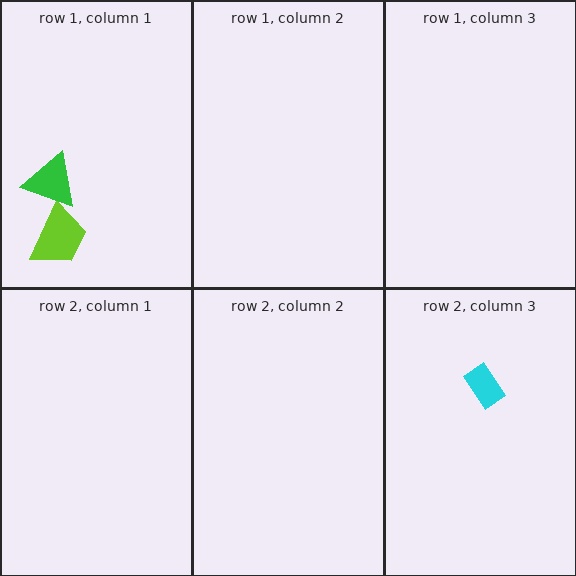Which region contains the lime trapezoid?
The row 1, column 1 region.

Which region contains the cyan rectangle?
The row 2, column 3 region.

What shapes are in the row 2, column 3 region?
The cyan rectangle.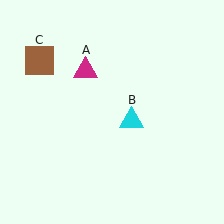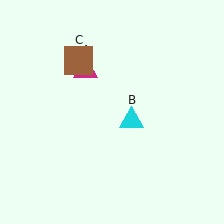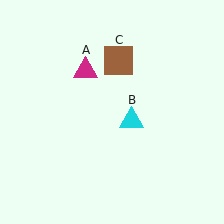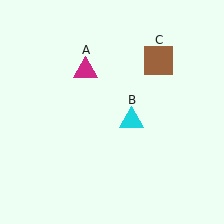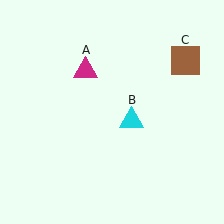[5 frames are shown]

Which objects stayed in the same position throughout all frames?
Magenta triangle (object A) and cyan triangle (object B) remained stationary.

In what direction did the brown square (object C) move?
The brown square (object C) moved right.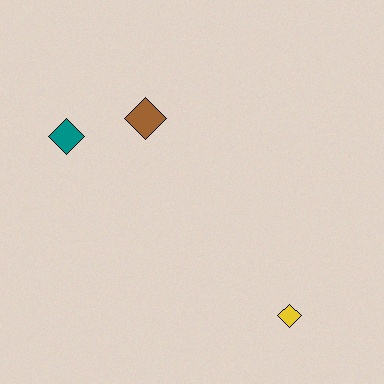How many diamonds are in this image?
There are 3 diamonds.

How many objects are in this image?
There are 3 objects.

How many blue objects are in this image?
There are no blue objects.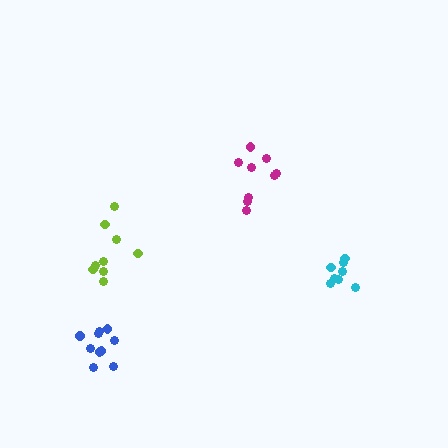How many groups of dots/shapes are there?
There are 4 groups.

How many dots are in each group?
Group 1: 10 dots, Group 2: 9 dots, Group 3: 8 dots, Group 4: 9 dots (36 total).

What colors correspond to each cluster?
The clusters are colored: blue, magenta, cyan, lime.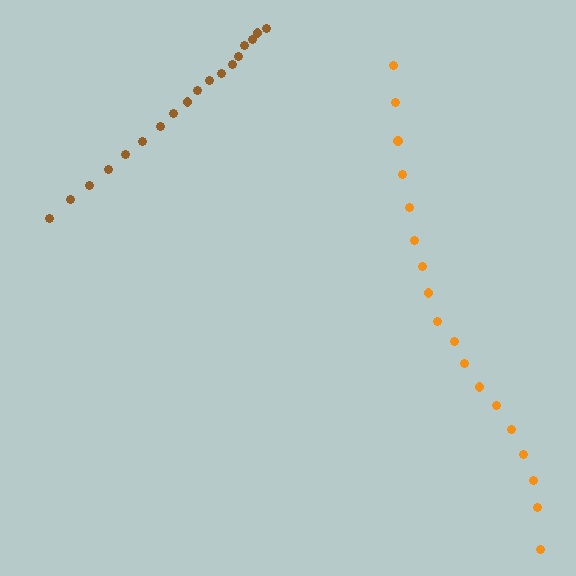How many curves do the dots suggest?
There are 2 distinct paths.